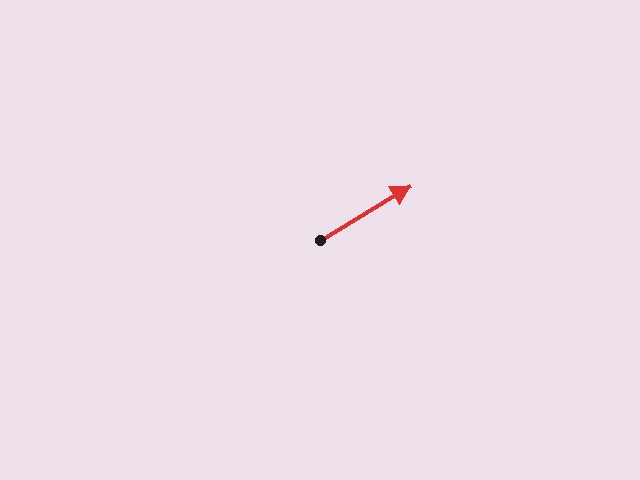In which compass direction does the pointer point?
Northeast.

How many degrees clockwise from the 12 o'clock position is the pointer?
Approximately 59 degrees.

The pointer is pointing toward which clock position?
Roughly 2 o'clock.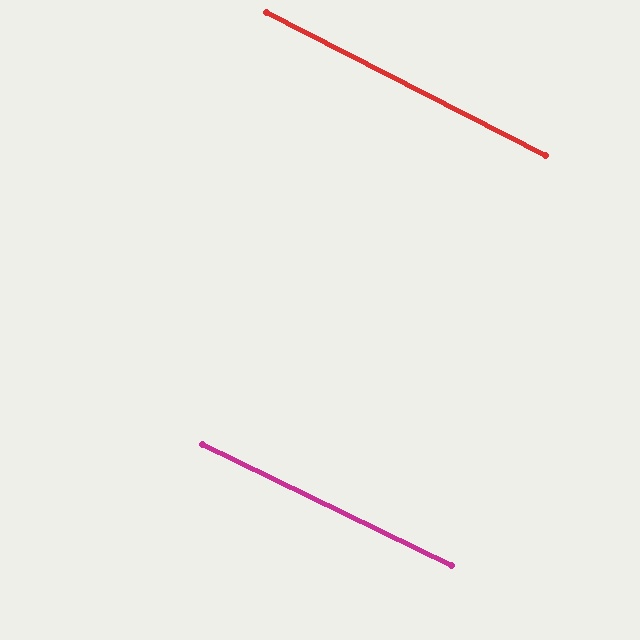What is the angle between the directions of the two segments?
Approximately 1 degree.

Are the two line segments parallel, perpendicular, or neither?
Parallel — their directions differ by only 1.3°.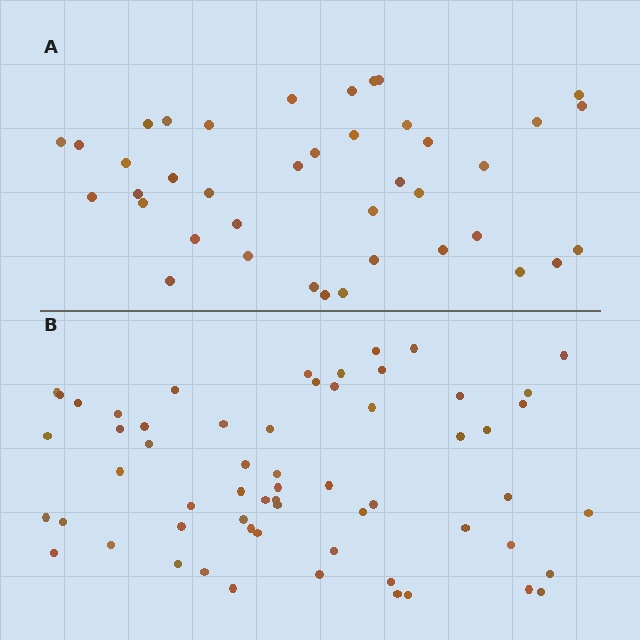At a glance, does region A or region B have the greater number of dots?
Region B (the bottom region) has more dots.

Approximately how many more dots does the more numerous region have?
Region B has approximately 20 more dots than region A.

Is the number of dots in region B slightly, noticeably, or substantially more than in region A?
Region B has substantially more. The ratio is roughly 1.5 to 1.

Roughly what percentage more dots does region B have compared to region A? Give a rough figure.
About 50% more.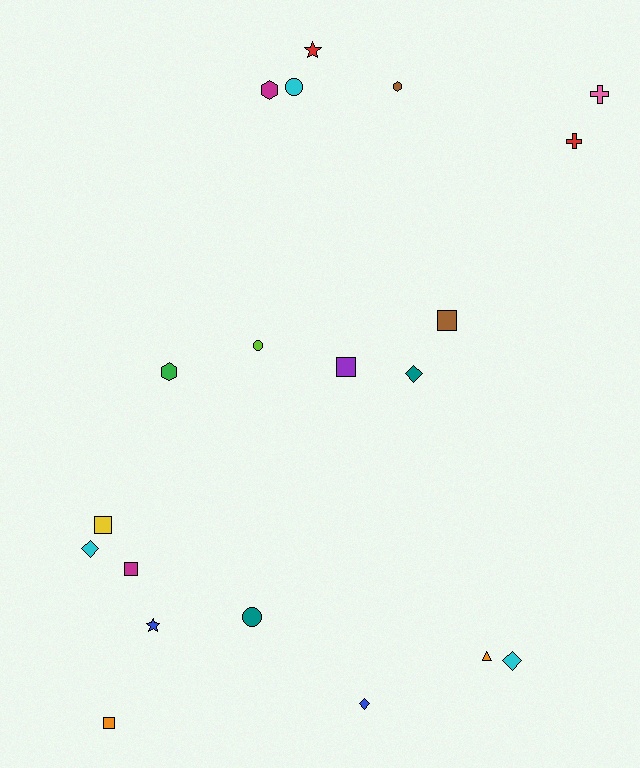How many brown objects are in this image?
There are 2 brown objects.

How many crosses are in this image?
There are 2 crosses.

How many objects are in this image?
There are 20 objects.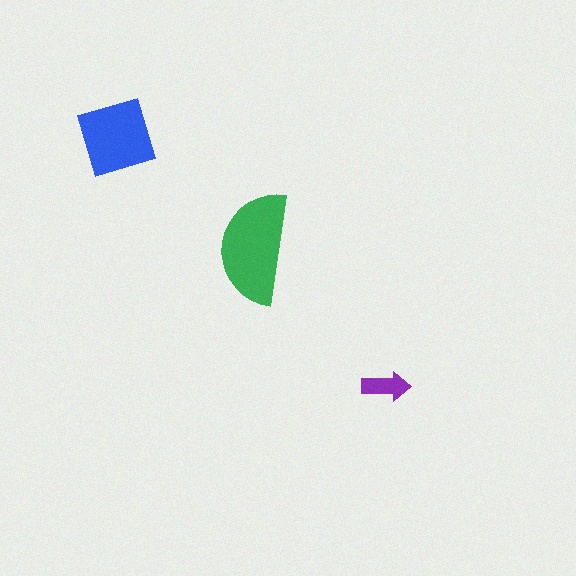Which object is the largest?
The green semicircle.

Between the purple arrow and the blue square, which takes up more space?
The blue square.